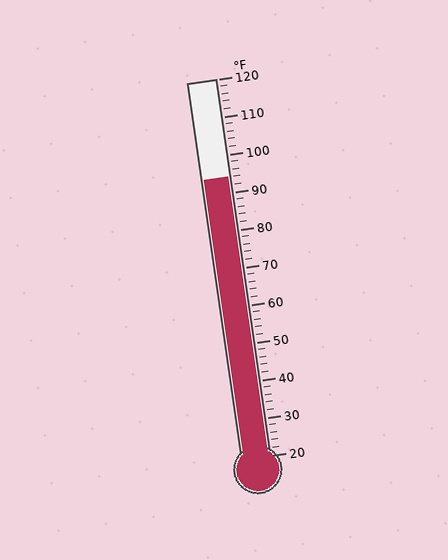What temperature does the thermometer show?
The thermometer shows approximately 94°F.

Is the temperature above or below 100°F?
The temperature is below 100°F.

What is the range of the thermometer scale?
The thermometer scale ranges from 20°F to 120°F.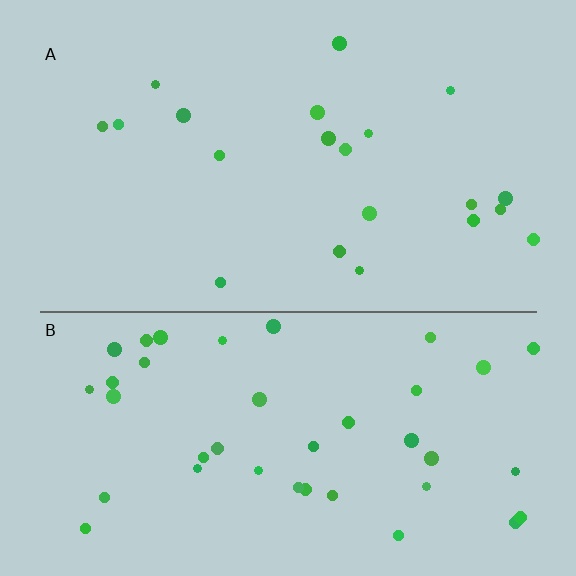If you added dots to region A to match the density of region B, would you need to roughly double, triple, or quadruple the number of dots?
Approximately double.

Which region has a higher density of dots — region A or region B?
B (the bottom).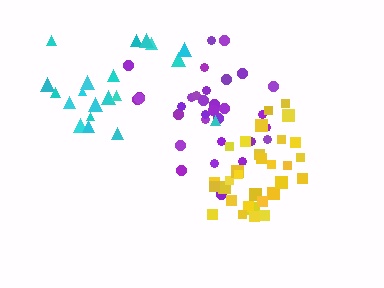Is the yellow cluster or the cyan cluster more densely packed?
Yellow.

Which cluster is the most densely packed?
Yellow.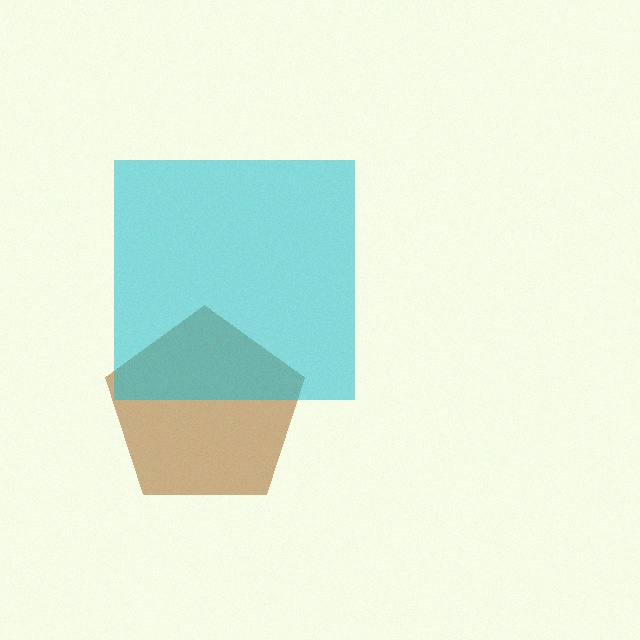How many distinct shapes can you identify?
There are 2 distinct shapes: a brown pentagon, a cyan square.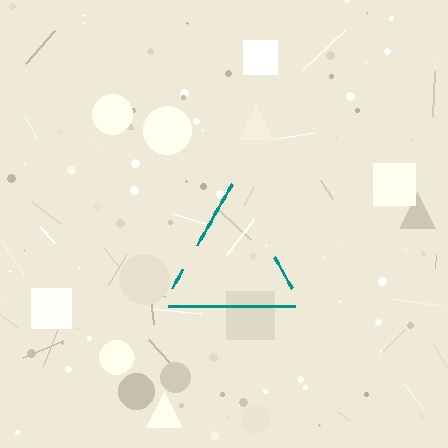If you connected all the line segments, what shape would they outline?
They would outline a triangle.